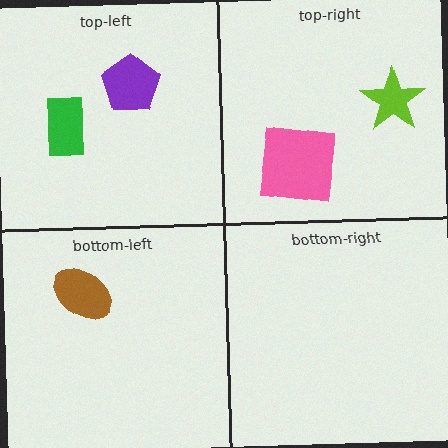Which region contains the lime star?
The top-right region.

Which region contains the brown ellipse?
The bottom-left region.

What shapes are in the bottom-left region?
The brown ellipse.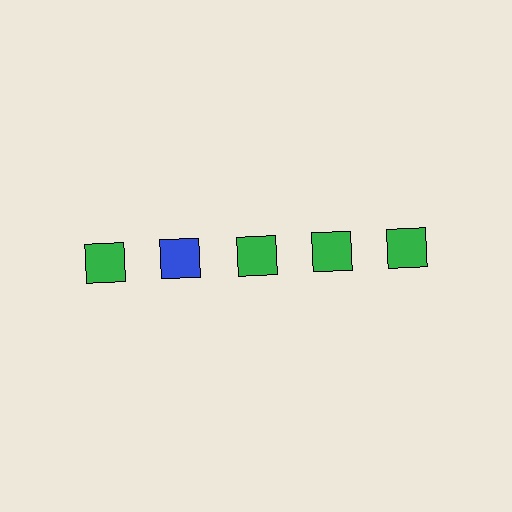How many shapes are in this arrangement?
There are 5 shapes arranged in a grid pattern.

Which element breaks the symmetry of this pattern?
The blue square in the top row, second from left column breaks the symmetry. All other shapes are green squares.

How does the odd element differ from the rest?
It has a different color: blue instead of green.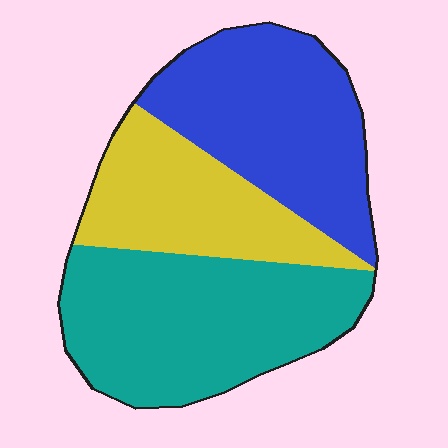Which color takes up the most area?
Teal, at roughly 40%.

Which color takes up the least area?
Yellow, at roughly 25%.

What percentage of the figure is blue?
Blue takes up between a quarter and a half of the figure.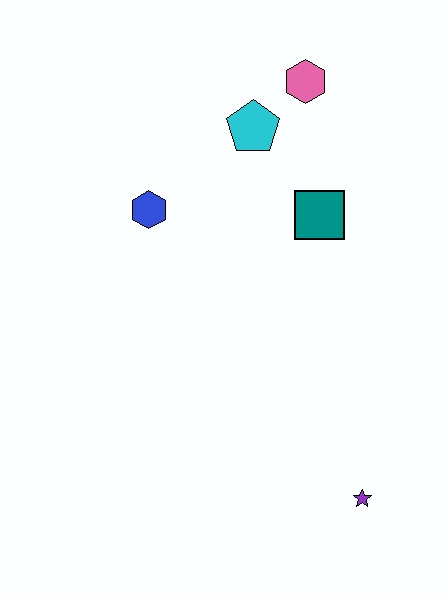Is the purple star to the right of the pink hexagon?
Yes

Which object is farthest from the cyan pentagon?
The purple star is farthest from the cyan pentagon.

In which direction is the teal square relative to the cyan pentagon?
The teal square is below the cyan pentagon.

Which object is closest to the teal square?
The cyan pentagon is closest to the teal square.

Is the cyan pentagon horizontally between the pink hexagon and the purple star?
No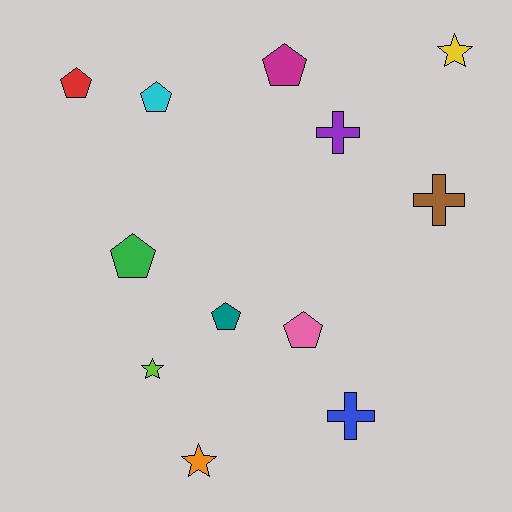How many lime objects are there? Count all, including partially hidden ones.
There is 1 lime object.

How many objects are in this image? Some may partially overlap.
There are 12 objects.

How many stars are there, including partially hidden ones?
There are 3 stars.